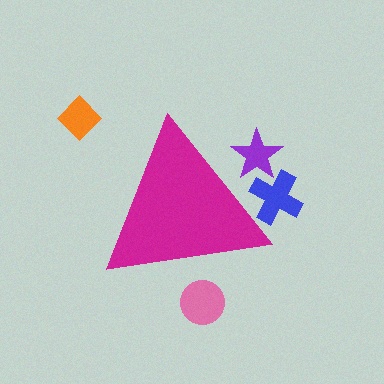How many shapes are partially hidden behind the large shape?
3 shapes are partially hidden.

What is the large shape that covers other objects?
A magenta triangle.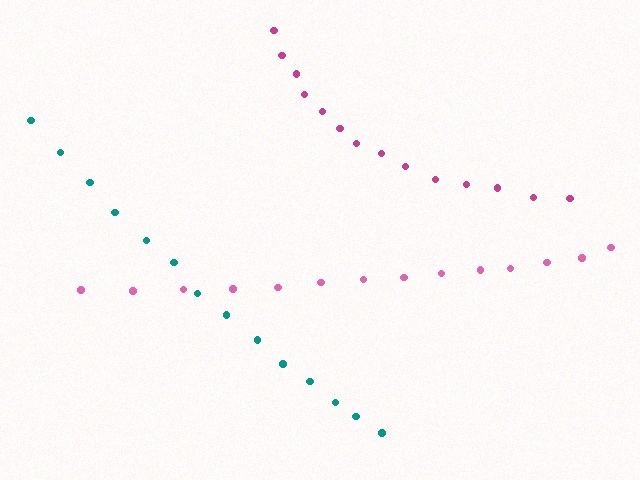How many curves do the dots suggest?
There are 3 distinct paths.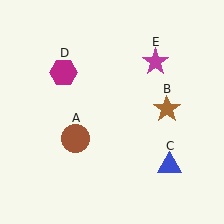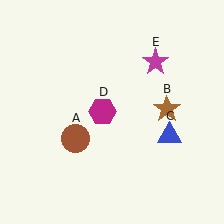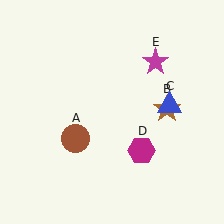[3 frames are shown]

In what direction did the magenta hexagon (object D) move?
The magenta hexagon (object D) moved down and to the right.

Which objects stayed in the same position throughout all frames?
Brown circle (object A) and brown star (object B) and magenta star (object E) remained stationary.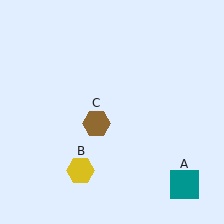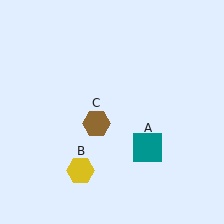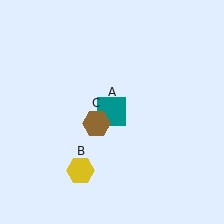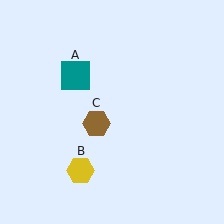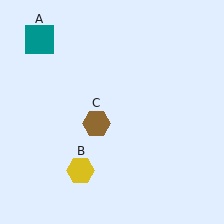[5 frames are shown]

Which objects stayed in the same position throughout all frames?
Yellow hexagon (object B) and brown hexagon (object C) remained stationary.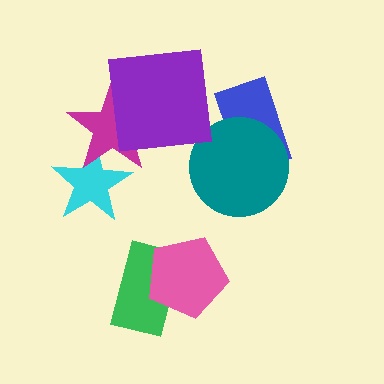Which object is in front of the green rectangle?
The pink pentagon is in front of the green rectangle.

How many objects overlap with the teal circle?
1 object overlaps with the teal circle.